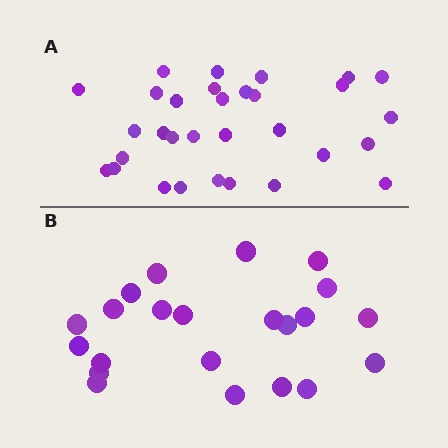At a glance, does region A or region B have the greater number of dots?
Region A (the top region) has more dots.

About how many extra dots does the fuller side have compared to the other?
Region A has roughly 8 or so more dots than region B.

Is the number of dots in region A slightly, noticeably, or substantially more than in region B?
Region A has noticeably more, but not dramatically so. The ratio is roughly 1.4 to 1.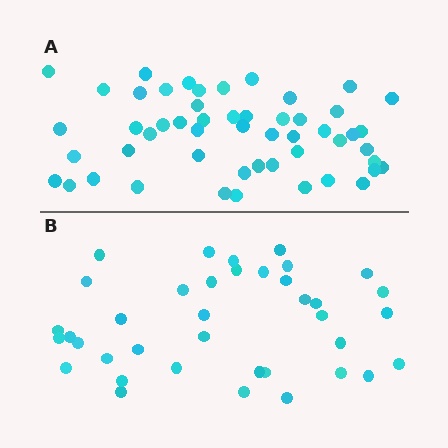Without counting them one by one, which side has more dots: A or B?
Region A (the top region) has more dots.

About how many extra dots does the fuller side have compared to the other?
Region A has approximately 15 more dots than region B.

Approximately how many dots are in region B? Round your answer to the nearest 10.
About 40 dots. (The exact count is 38, which rounds to 40.)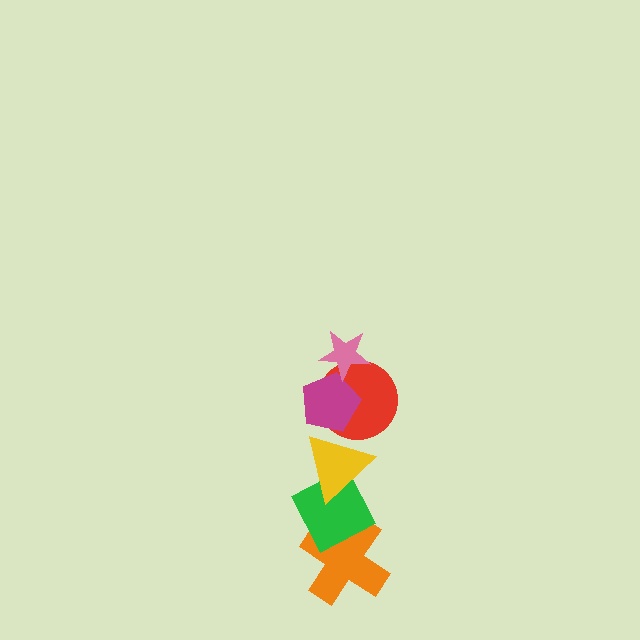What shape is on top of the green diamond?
The yellow triangle is on top of the green diamond.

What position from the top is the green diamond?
The green diamond is 5th from the top.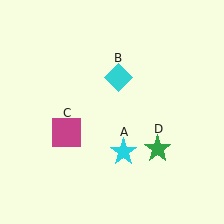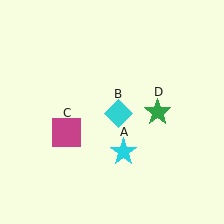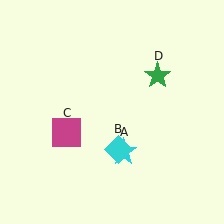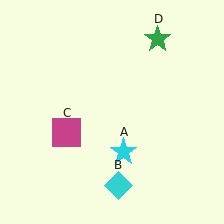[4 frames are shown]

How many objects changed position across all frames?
2 objects changed position: cyan diamond (object B), green star (object D).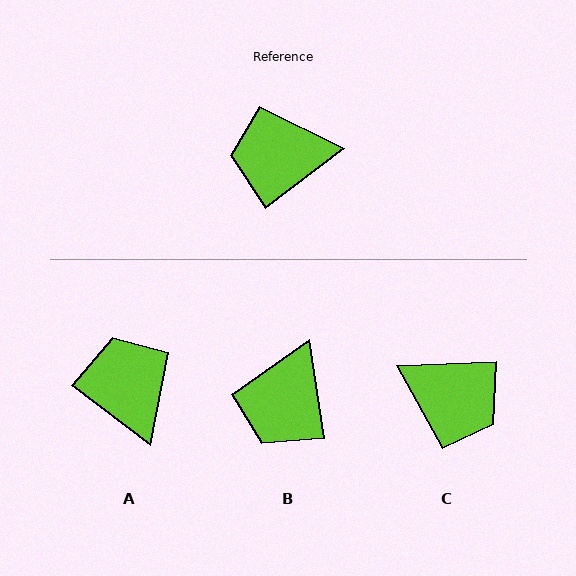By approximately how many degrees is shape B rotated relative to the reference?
Approximately 62 degrees counter-clockwise.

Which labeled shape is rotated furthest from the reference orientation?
C, about 145 degrees away.